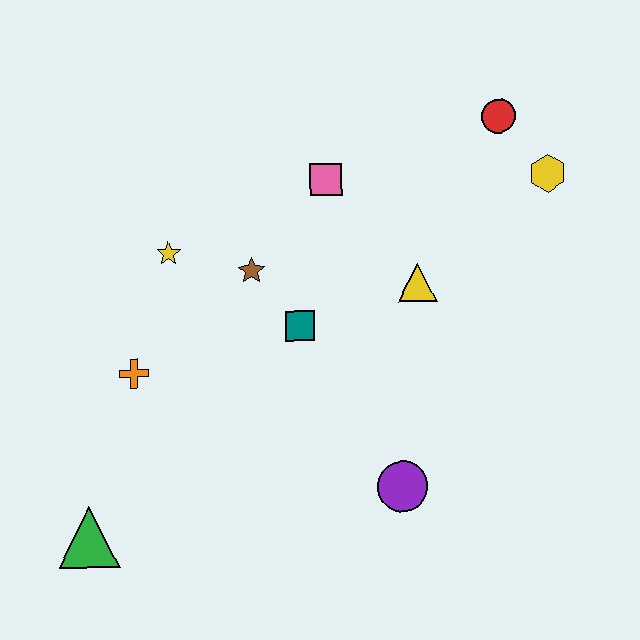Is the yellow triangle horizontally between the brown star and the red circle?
Yes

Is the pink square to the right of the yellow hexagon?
No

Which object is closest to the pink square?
The brown star is closest to the pink square.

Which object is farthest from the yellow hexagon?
The green triangle is farthest from the yellow hexagon.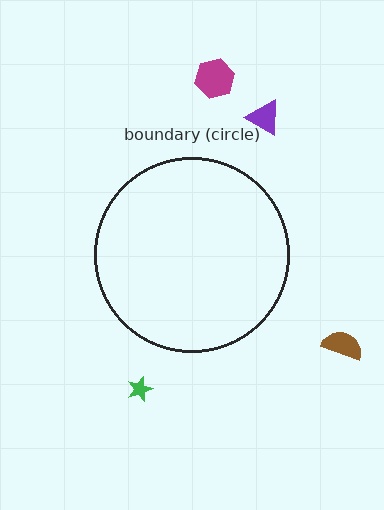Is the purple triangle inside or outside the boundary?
Outside.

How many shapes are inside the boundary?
0 inside, 4 outside.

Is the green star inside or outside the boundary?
Outside.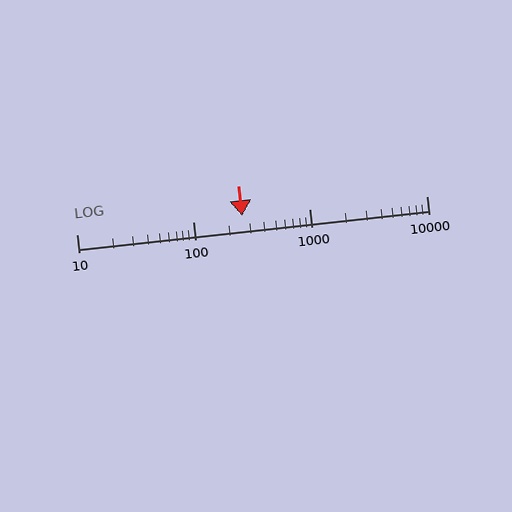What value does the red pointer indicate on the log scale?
The pointer indicates approximately 260.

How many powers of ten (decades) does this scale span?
The scale spans 3 decades, from 10 to 10000.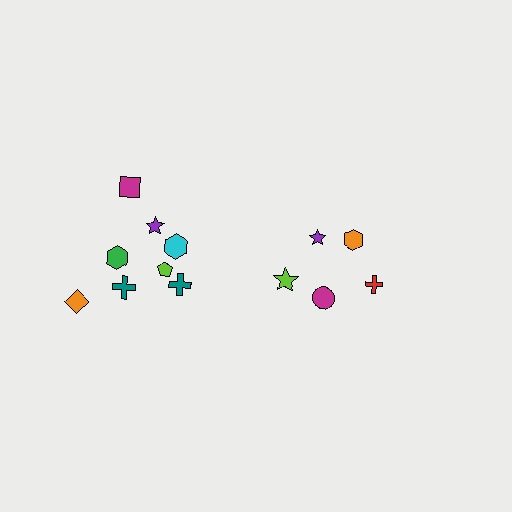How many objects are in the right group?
There are 5 objects.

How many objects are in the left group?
There are 8 objects.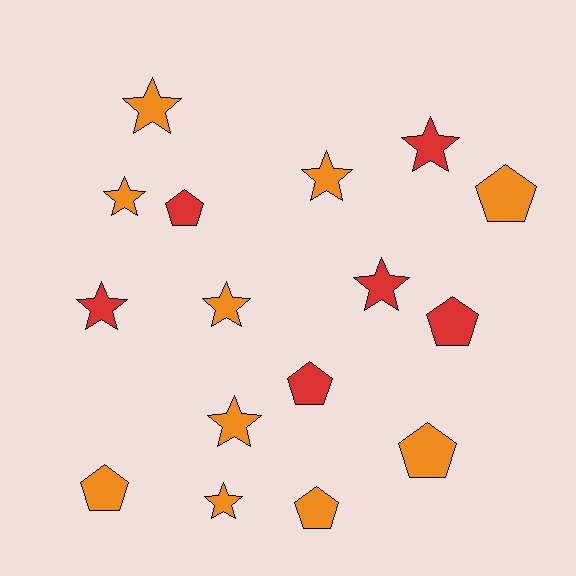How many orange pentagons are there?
There are 4 orange pentagons.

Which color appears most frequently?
Orange, with 10 objects.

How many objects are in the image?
There are 16 objects.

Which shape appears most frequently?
Star, with 9 objects.